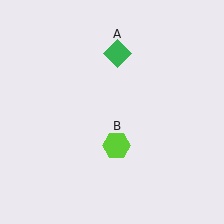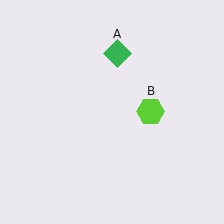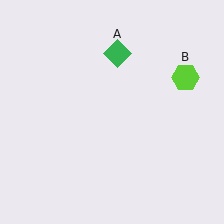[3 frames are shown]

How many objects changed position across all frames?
1 object changed position: lime hexagon (object B).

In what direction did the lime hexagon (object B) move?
The lime hexagon (object B) moved up and to the right.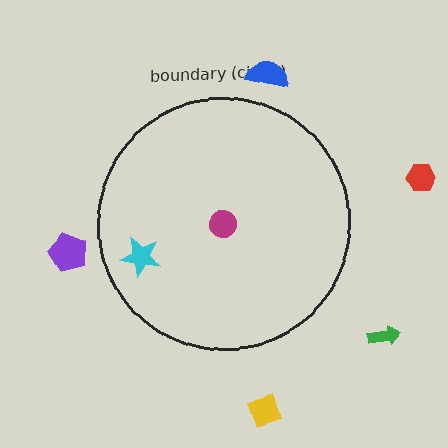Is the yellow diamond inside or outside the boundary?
Outside.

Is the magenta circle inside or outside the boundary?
Inside.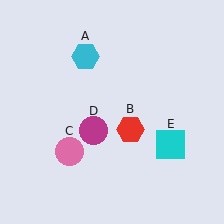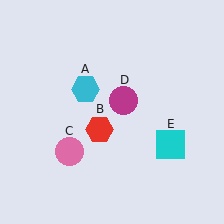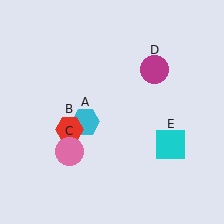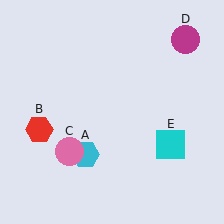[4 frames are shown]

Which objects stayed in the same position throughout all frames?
Pink circle (object C) and cyan square (object E) remained stationary.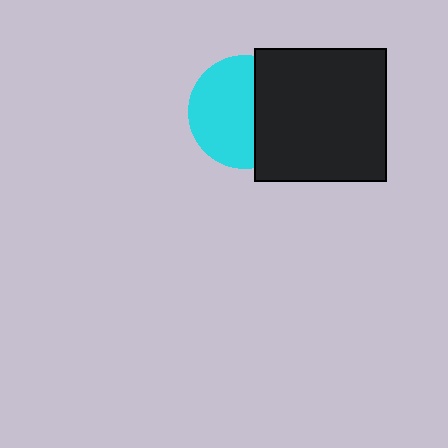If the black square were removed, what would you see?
You would see the complete cyan circle.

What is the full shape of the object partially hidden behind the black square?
The partially hidden object is a cyan circle.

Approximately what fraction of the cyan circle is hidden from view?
Roughly 41% of the cyan circle is hidden behind the black square.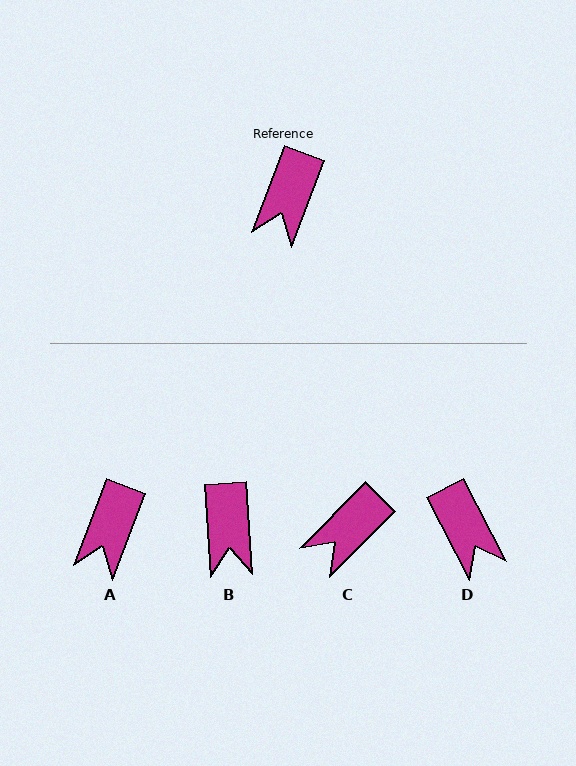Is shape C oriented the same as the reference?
No, it is off by about 24 degrees.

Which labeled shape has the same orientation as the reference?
A.